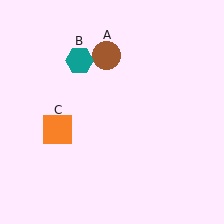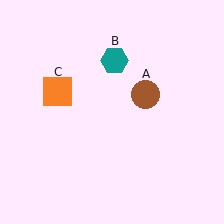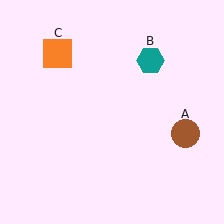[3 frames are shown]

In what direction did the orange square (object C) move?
The orange square (object C) moved up.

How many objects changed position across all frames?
3 objects changed position: brown circle (object A), teal hexagon (object B), orange square (object C).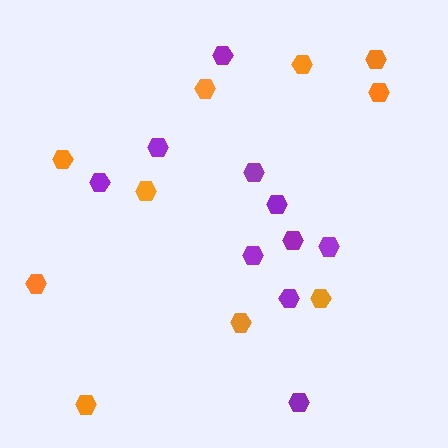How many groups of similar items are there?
There are 2 groups: one group of orange hexagons (10) and one group of purple hexagons (10).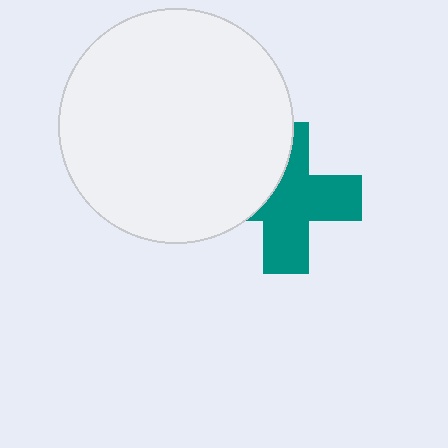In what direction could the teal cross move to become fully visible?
The teal cross could move right. That would shift it out from behind the white circle entirely.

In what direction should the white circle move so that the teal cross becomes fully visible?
The white circle should move left. That is the shortest direction to clear the overlap and leave the teal cross fully visible.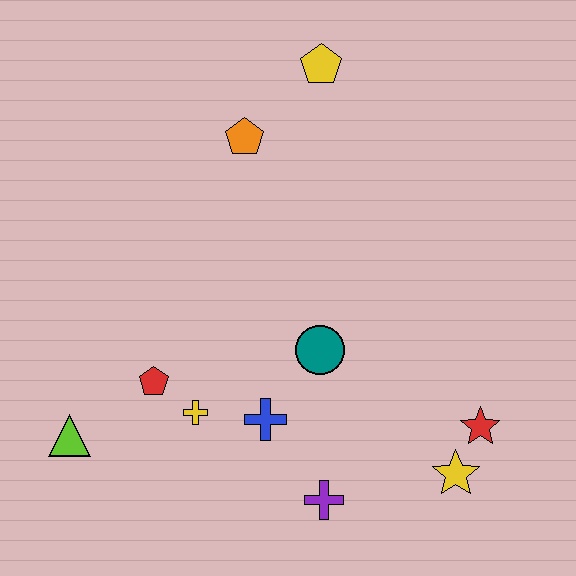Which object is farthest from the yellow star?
The yellow pentagon is farthest from the yellow star.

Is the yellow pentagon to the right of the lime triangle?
Yes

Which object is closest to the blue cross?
The yellow cross is closest to the blue cross.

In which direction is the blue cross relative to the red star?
The blue cross is to the left of the red star.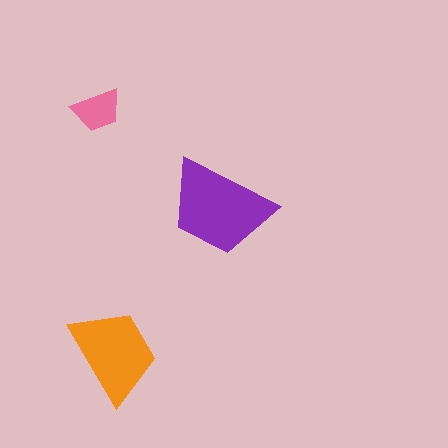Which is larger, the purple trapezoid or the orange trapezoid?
The purple one.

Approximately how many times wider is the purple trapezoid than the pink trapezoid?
About 2 times wider.